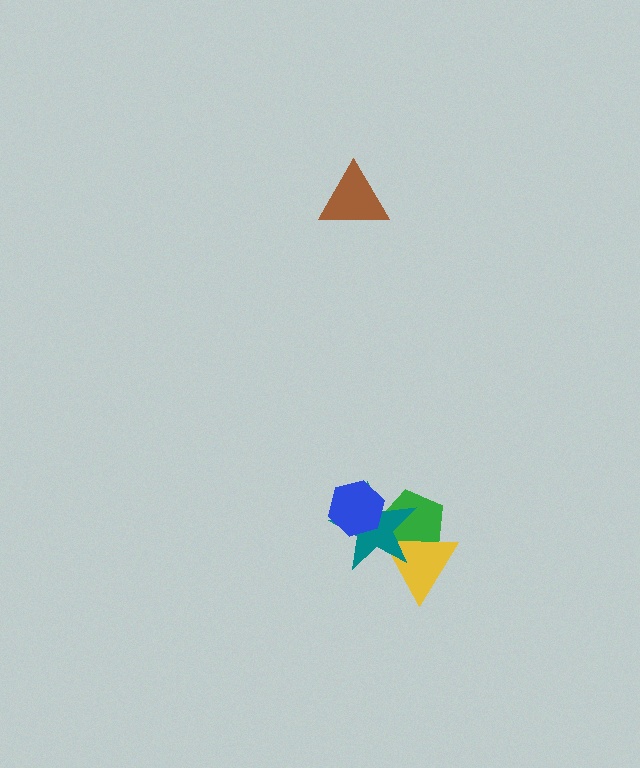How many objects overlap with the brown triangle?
0 objects overlap with the brown triangle.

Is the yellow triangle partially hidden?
Yes, it is partially covered by another shape.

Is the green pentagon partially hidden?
Yes, it is partially covered by another shape.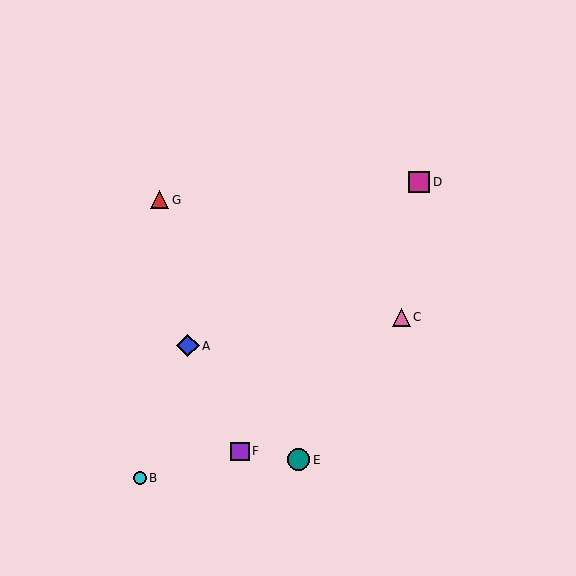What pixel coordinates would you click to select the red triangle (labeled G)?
Click at (160, 200) to select the red triangle G.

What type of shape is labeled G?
Shape G is a red triangle.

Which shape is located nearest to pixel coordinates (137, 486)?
The cyan circle (labeled B) at (140, 478) is nearest to that location.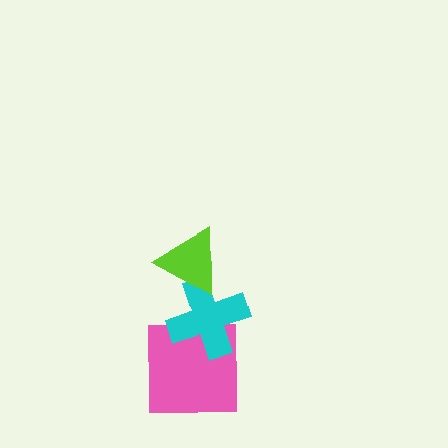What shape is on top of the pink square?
The cyan cross is on top of the pink square.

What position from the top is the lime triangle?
The lime triangle is 1st from the top.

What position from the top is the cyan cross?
The cyan cross is 2nd from the top.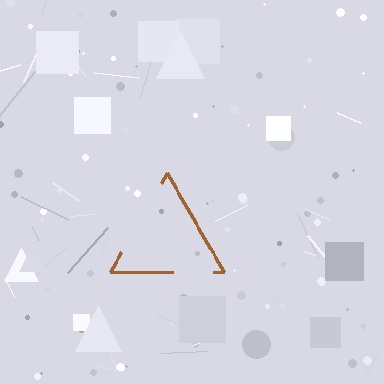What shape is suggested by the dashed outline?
The dashed outline suggests a triangle.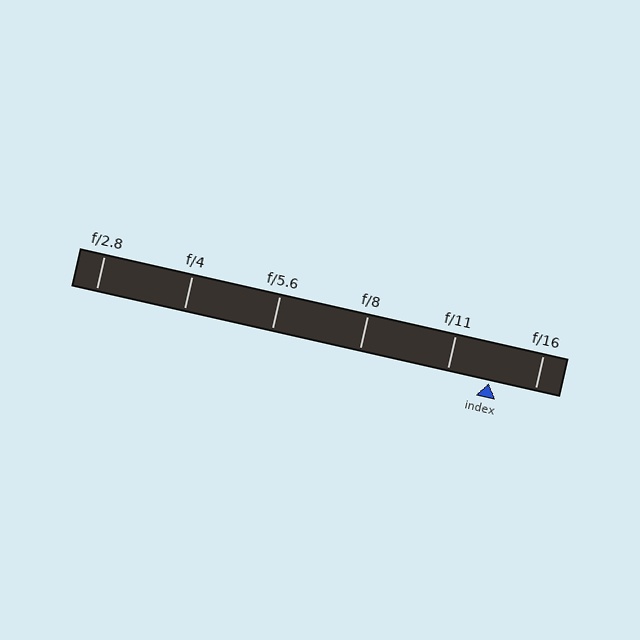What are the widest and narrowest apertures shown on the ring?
The widest aperture shown is f/2.8 and the narrowest is f/16.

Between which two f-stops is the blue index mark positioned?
The index mark is between f/11 and f/16.